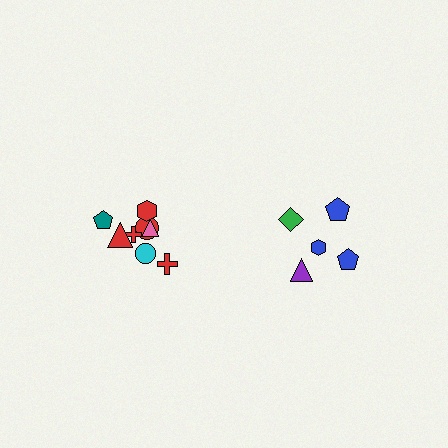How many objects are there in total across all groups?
There are 13 objects.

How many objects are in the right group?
There are 5 objects.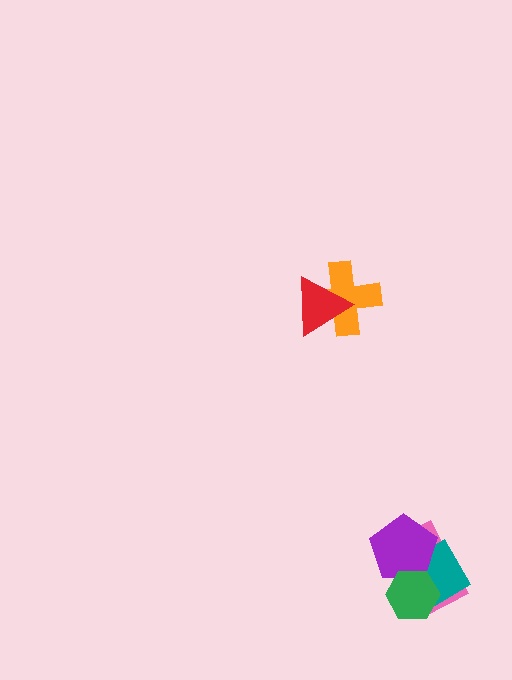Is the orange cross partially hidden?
Yes, it is partially covered by another shape.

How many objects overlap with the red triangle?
1 object overlaps with the red triangle.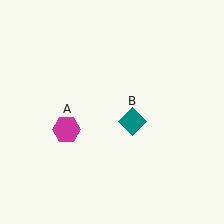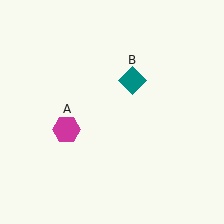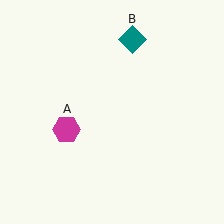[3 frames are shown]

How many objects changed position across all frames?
1 object changed position: teal diamond (object B).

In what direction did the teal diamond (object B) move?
The teal diamond (object B) moved up.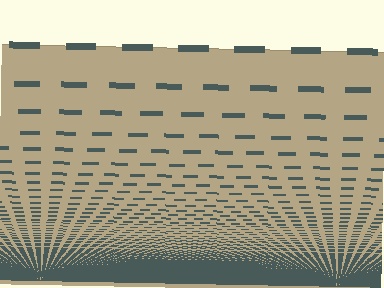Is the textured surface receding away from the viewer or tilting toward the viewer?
The surface appears to tilt toward the viewer. Texture elements get larger and sparser toward the top.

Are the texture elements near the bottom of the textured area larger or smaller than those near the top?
Smaller. The gradient is inverted — elements near the bottom are smaller and denser.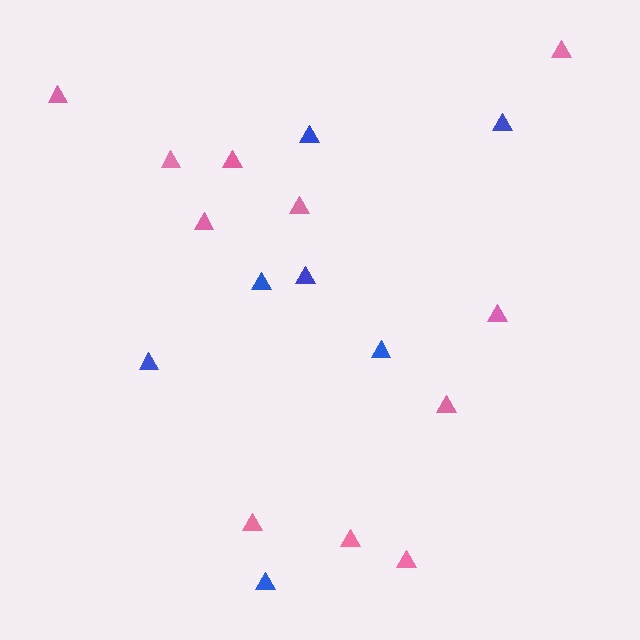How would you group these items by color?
There are 2 groups: one group of blue triangles (7) and one group of pink triangles (11).